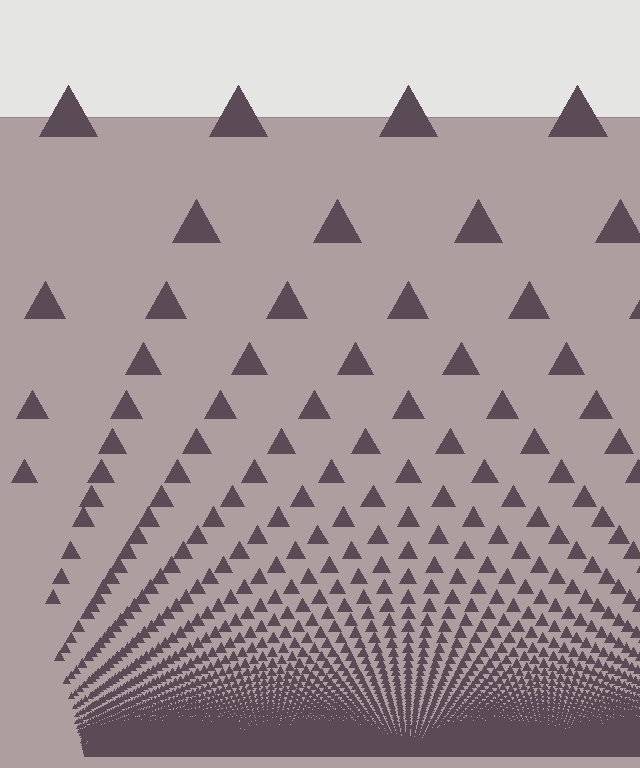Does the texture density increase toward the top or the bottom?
Density increases toward the bottom.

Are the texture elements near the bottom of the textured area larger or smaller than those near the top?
Smaller. The gradient is inverted — elements near the bottom are smaller and denser.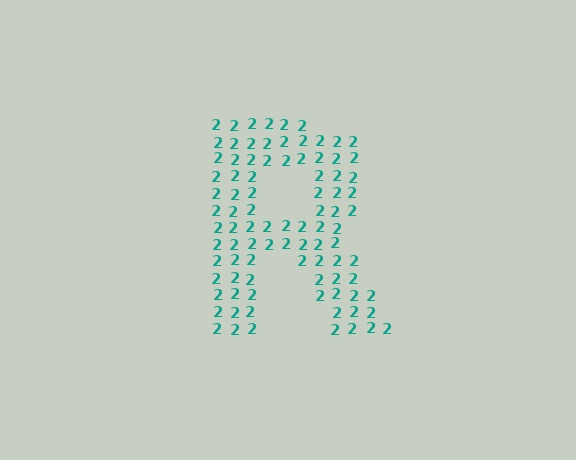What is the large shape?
The large shape is the letter R.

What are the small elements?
The small elements are digit 2's.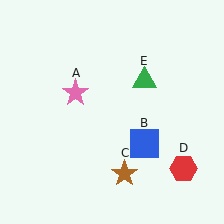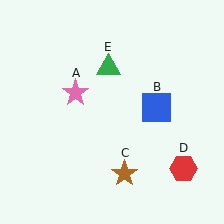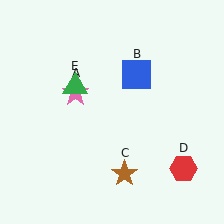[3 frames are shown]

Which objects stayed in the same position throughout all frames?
Pink star (object A) and brown star (object C) and red hexagon (object D) remained stationary.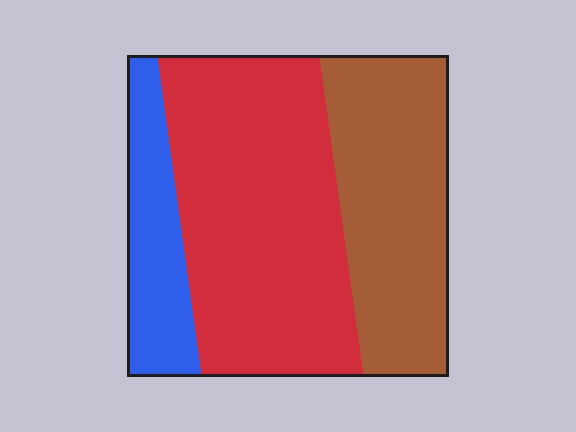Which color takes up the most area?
Red, at roughly 50%.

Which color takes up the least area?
Blue, at roughly 15%.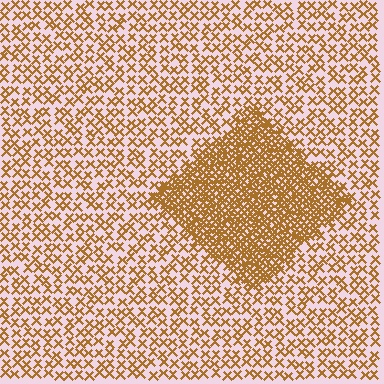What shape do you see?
I see a diamond.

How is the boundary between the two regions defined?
The boundary is defined by a change in element density (approximately 2.8x ratio). All elements are the same color, size, and shape.